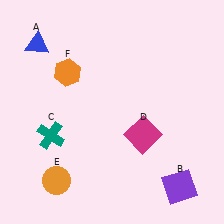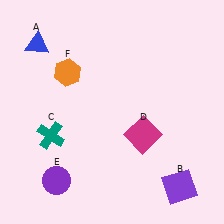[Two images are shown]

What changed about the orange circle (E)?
In Image 1, E is orange. In Image 2, it changed to purple.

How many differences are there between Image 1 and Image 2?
There is 1 difference between the two images.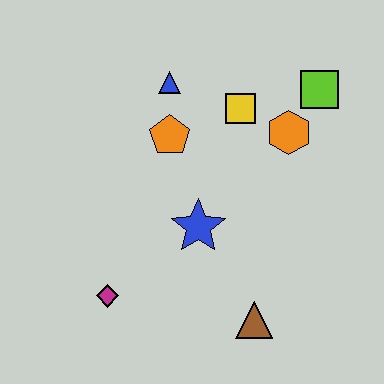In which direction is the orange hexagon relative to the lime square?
The orange hexagon is below the lime square.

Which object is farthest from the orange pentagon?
The brown triangle is farthest from the orange pentagon.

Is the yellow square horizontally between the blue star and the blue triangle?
No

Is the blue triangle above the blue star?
Yes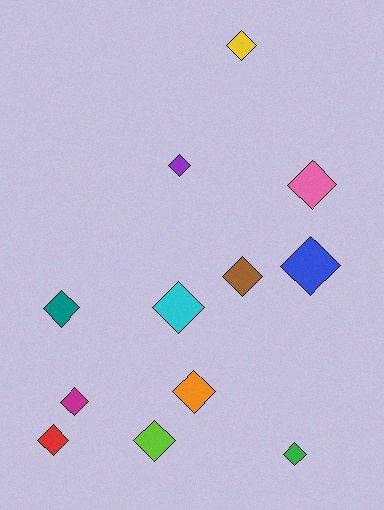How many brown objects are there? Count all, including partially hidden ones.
There is 1 brown object.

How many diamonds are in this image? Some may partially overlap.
There are 12 diamonds.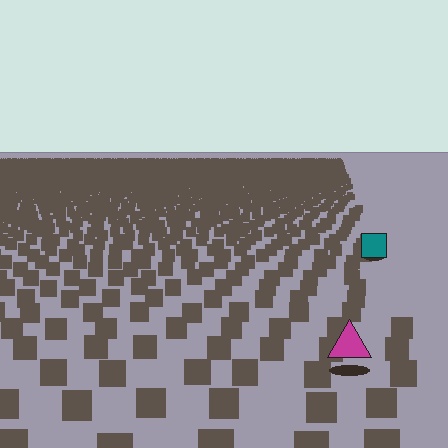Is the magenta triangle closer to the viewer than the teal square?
Yes. The magenta triangle is closer — you can tell from the texture gradient: the ground texture is coarser near it.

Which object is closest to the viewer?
The magenta triangle is closest. The texture marks near it are larger and more spread out.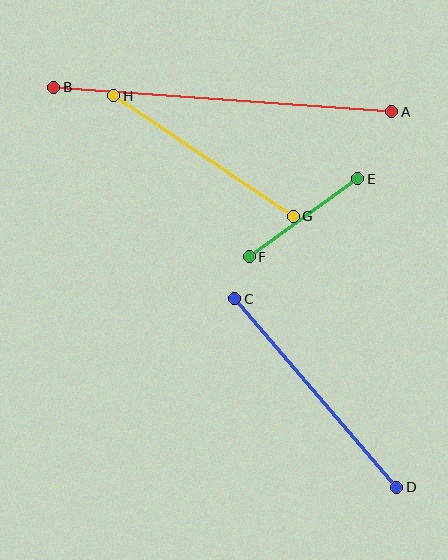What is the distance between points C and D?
The distance is approximately 248 pixels.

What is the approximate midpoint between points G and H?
The midpoint is at approximately (203, 156) pixels.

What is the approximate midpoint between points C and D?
The midpoint is at approximately (316, 393) pixels.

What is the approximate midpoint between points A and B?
The midpoint is at approximately (223, 100) pixels.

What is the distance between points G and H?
The distance is approximately 216 pixels.